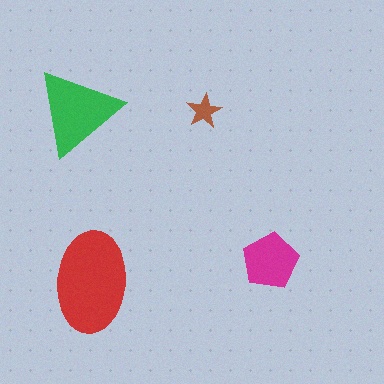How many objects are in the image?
There are 4 objects in the image.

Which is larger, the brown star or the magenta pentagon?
The magenta pentagon.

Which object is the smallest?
The brown star.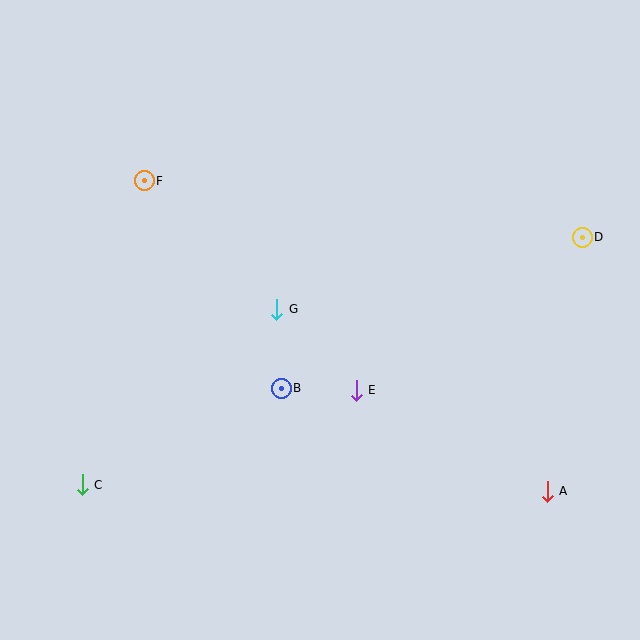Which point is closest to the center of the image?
Point G at (277, 309) is closest to the center.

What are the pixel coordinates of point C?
Point C is at (82, 485).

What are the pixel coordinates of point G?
Point G is at (277, 309).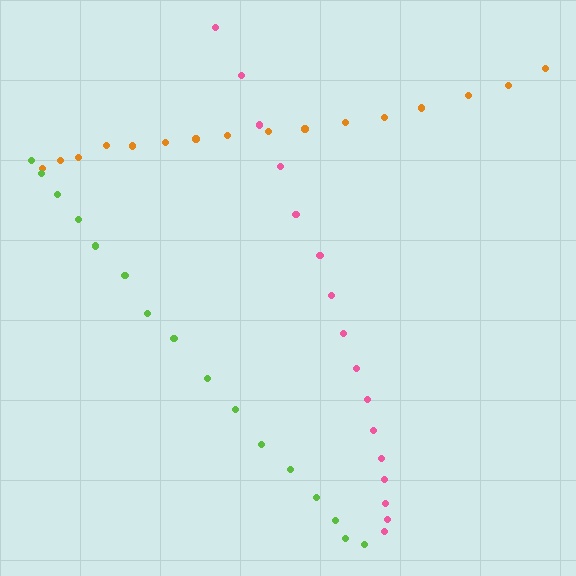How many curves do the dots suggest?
There are 3 distinct paths.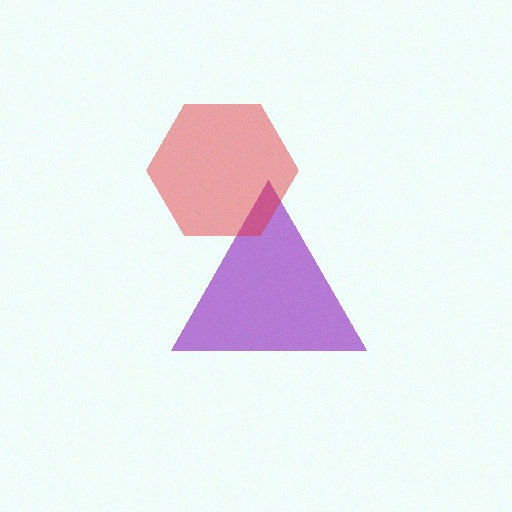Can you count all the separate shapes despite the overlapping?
Yes, there are 2 separate shapes.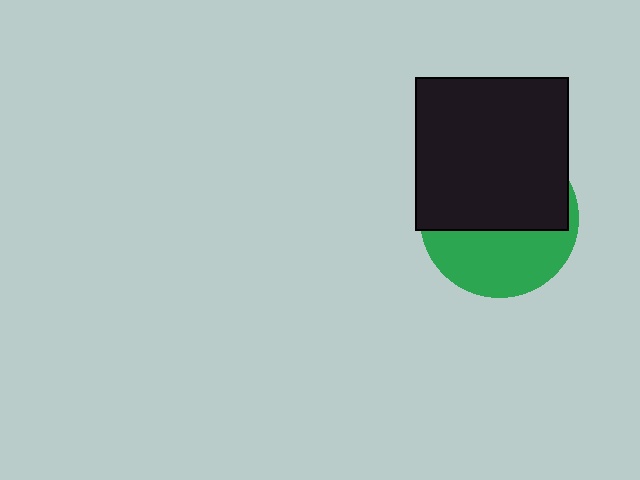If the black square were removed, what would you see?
You would see the complete green circle.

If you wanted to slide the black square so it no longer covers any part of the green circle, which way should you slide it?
Slide it up — that is the most direct way to separate the two shapes.